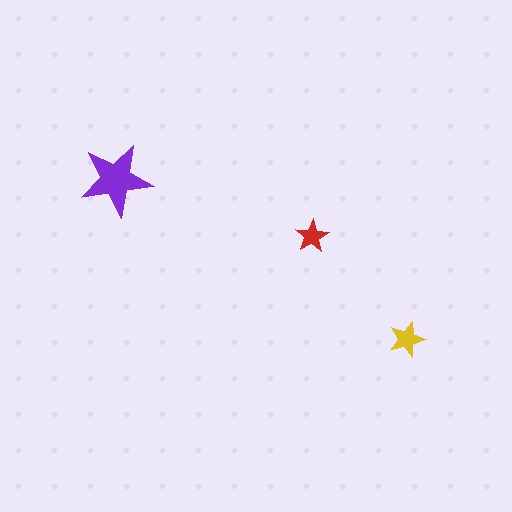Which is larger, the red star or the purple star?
The purple one.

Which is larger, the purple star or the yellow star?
The purple one.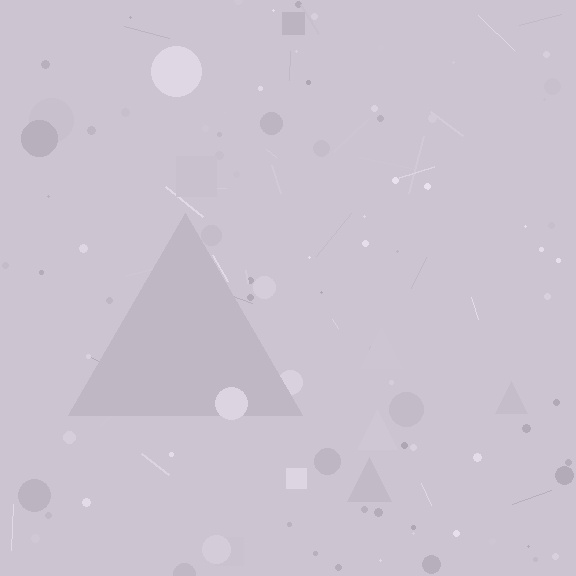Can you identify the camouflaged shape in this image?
The camouflaged shape is a triangle.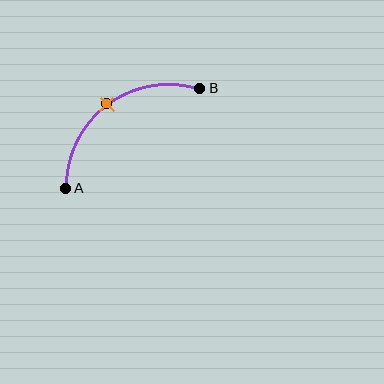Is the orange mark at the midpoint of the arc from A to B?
Yes. The orange mark lies on the arc at equal arc-length from both A and B — it is the arc midpoint.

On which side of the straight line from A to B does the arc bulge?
The arc bulges above and to the left of the straight line connecting A and B.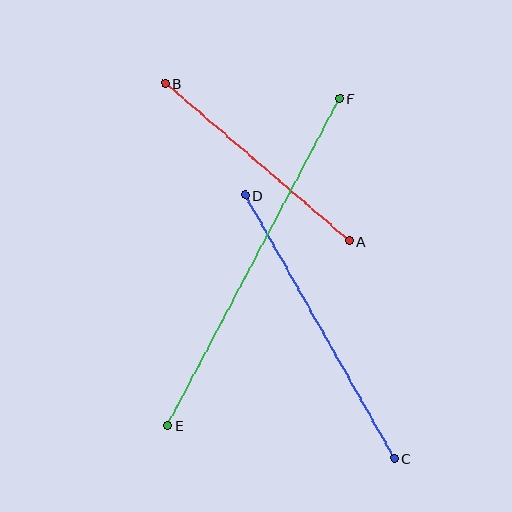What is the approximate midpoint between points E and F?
The midpoint is at approximately (254, 262) pixels.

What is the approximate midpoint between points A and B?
The midpoint is at approximately (257, 162) pixels.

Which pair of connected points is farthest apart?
Points E and F are farthest apart.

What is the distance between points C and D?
The distance is approximately 302 pixels.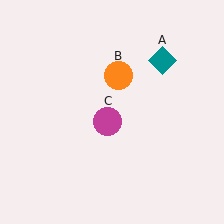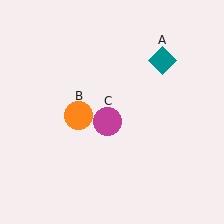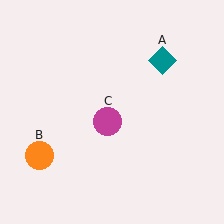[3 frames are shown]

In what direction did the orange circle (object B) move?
The orange circle (object B) moved down and to the left.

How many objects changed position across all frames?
1 object changed position: orange circle (object B).